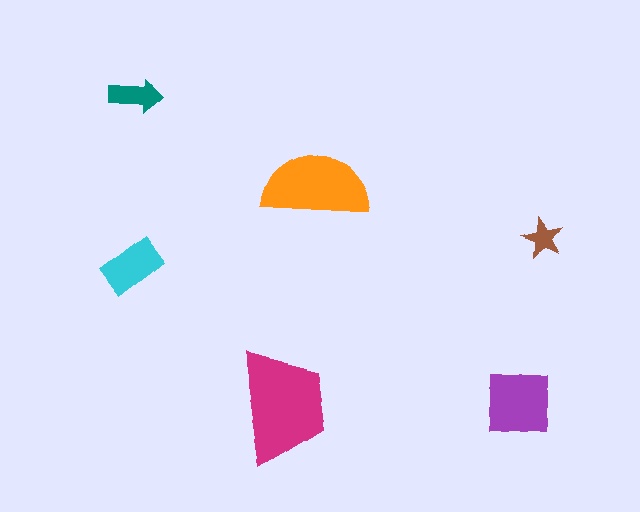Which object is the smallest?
The brown star.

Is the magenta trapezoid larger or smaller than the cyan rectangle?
Larger.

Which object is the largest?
The magenta trapezoid.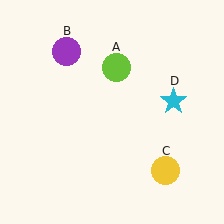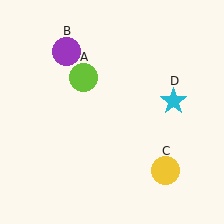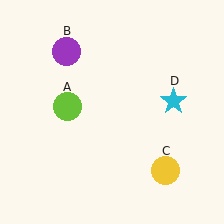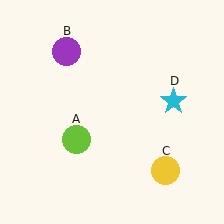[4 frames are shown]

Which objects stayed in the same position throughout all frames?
Purple circle (object B) and yellow circle (object C) and cyan star (object D) remained stationary.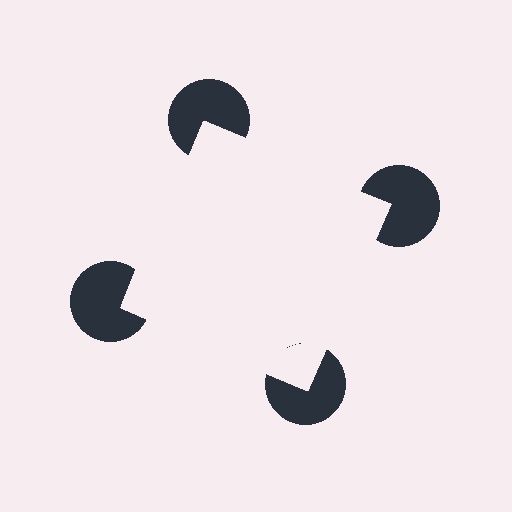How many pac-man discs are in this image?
There are 4 — one at each vertex of the illusory square.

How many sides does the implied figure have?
4 sides.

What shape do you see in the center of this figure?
An illusory square — its edges are inferred from the aligned wedge cuts in the pac-man discs, not physically drawn.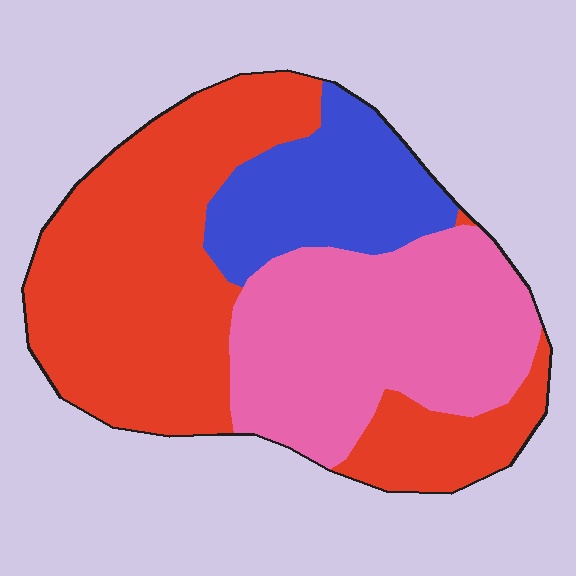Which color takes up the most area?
Red, at roughly 50%.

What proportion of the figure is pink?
Pink covers roughly 35% of the figure.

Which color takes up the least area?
Blue, at roughly 20%.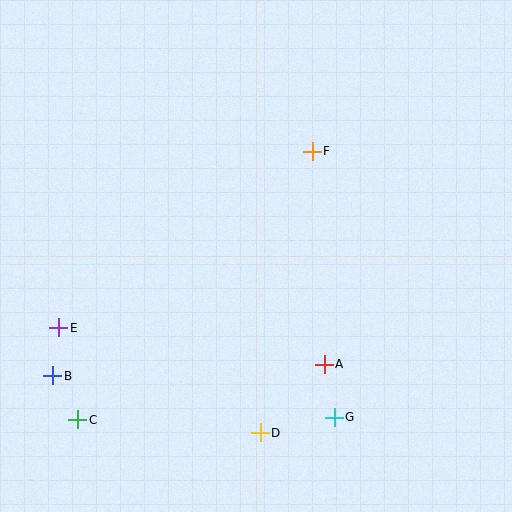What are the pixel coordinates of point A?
Point A is at (324, 364).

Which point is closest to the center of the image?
Point F at (312, 151) is closest to the center.